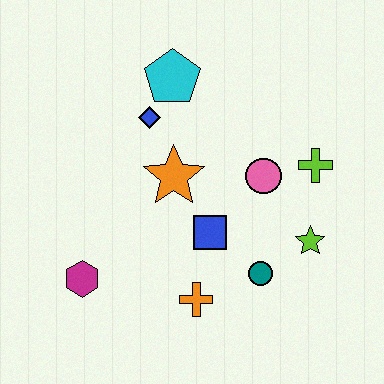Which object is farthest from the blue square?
The cyan pentagon is farthest from the blue square.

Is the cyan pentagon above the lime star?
Yes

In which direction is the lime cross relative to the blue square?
The lime cross is to the right of the blue square.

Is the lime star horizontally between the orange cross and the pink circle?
No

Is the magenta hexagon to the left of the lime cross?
Yes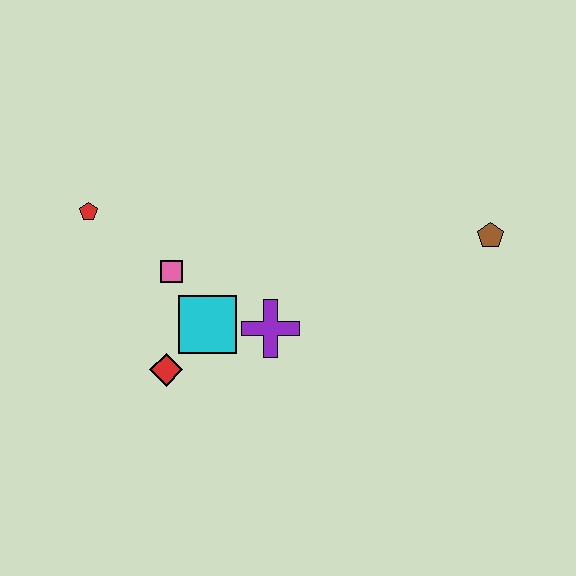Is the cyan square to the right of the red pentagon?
Yes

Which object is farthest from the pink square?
The brown pentagon is farthest from the pink square.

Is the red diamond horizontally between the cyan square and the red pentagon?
Yes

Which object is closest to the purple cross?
The cyan square is closest to the purple cross.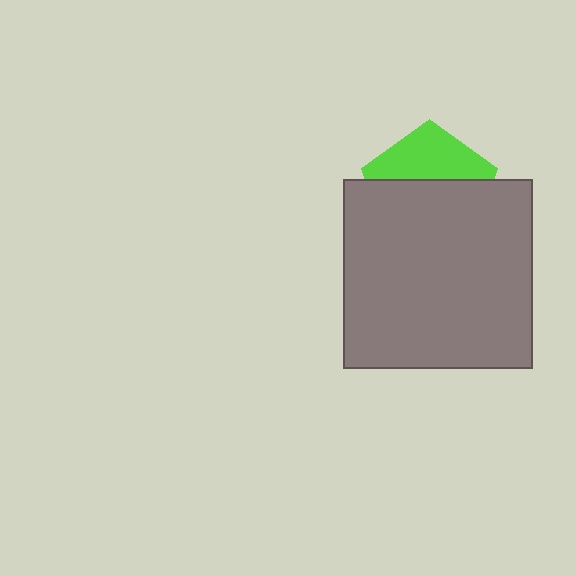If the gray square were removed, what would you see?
You would see the complete lime pentagon.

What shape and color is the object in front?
The object in front is a gray square.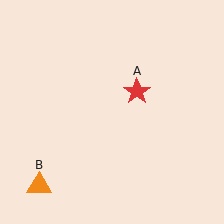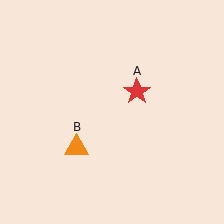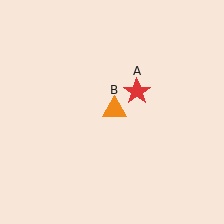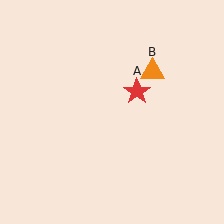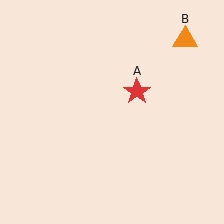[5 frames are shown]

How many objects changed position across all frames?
1 object changed position: orange triangle (object B).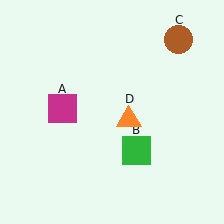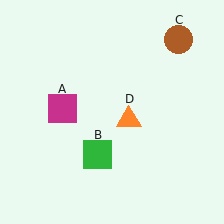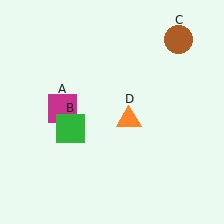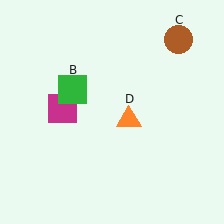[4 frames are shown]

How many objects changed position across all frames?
1 object changed position: green square (object B).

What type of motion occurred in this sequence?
The green square (object B) rotated clockwise around the center of the scene.